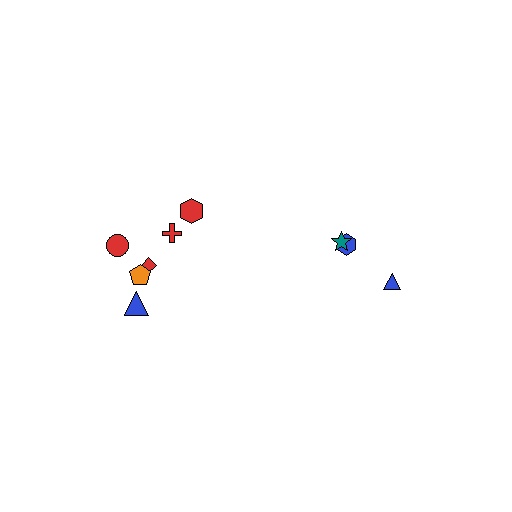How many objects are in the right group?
There are 3 objects.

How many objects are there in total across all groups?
There are 9 objects.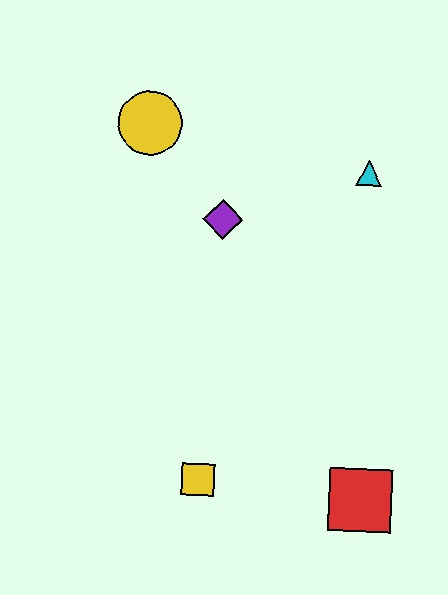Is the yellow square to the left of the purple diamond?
Yes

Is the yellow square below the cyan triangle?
Yes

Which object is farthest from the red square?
The yellow circle is farthest from the red square.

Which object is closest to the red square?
The yellow square is closest to the red square.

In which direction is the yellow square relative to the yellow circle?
The yellow square is below the yellow circle.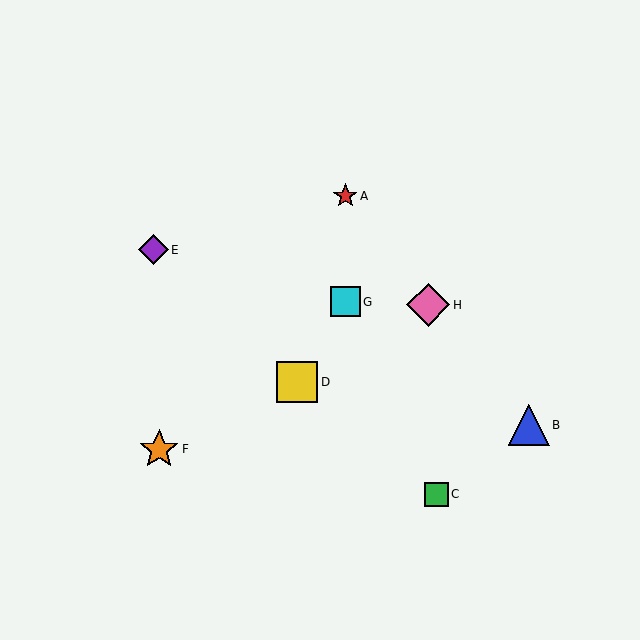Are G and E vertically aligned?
No, G is at x≈345 and E is at x≈153.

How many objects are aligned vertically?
2 objects (A, G) are aligned vertically.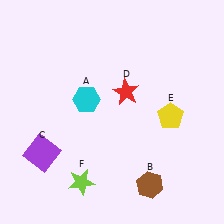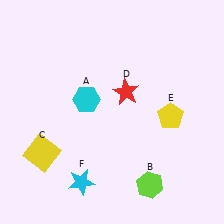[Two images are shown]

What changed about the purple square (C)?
In Image 1, C is purple. In Image 2, it changed to yellow.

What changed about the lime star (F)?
In Image 1, F is lime. In Image 2, it changed to cyan.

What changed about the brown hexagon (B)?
In Image 1, B is brown. In Image 2, it changed to lime.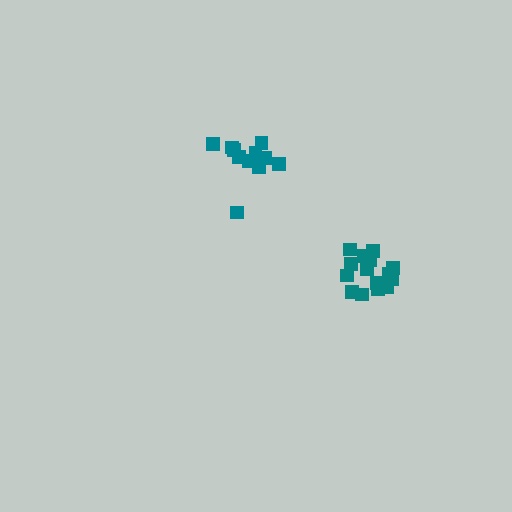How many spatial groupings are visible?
There are 2 spatial groupings.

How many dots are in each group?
Group 1: 12 dots, Group 2: 15 dots (27 total).